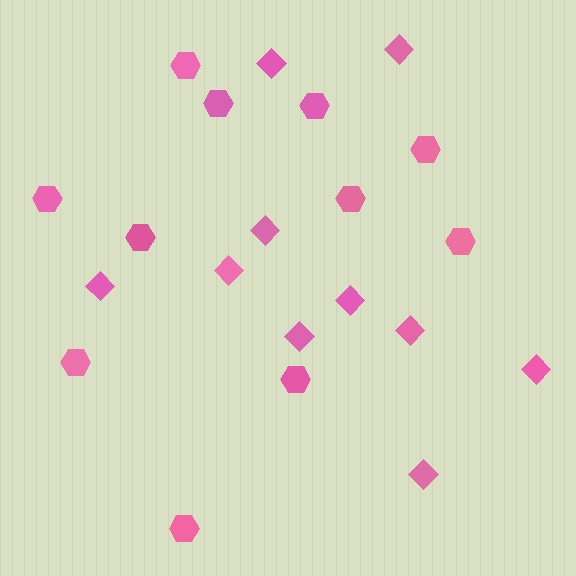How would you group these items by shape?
There are 2 groups: one group of diamonds (10) and one group of hexagons (11).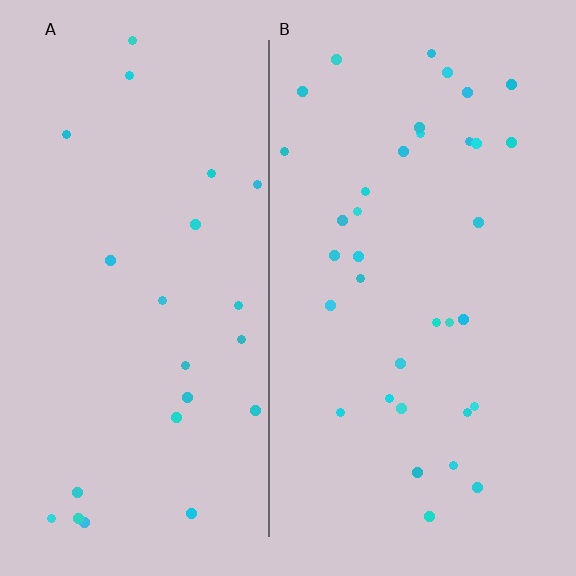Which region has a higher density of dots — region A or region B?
B (the right).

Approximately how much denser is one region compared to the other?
Approximately 1.5× — region B over region A.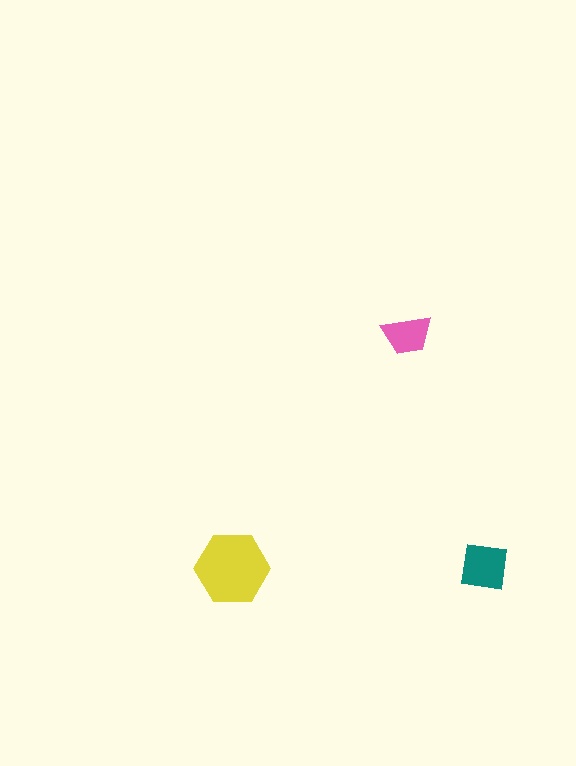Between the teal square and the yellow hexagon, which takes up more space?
The yellow hexagon.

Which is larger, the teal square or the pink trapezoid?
The teal square.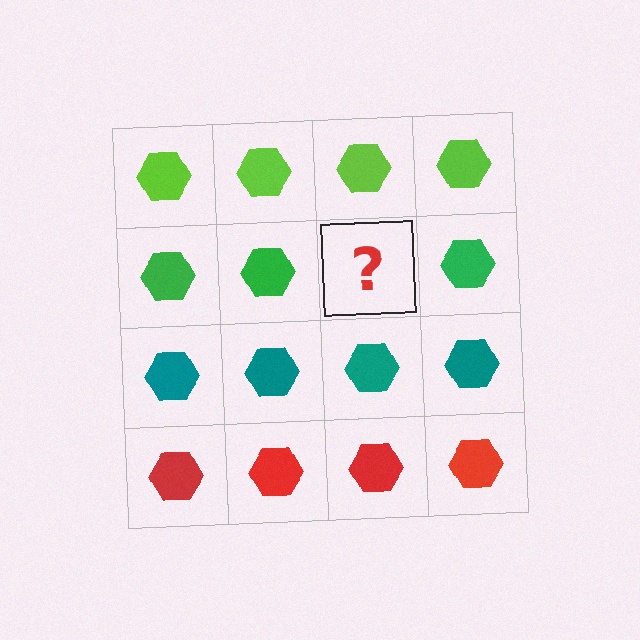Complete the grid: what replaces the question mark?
The question mark should be replaced with a green hexagon.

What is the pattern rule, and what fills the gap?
The rule is that each row has a consistent color. The gap should be filled with a green hexagon.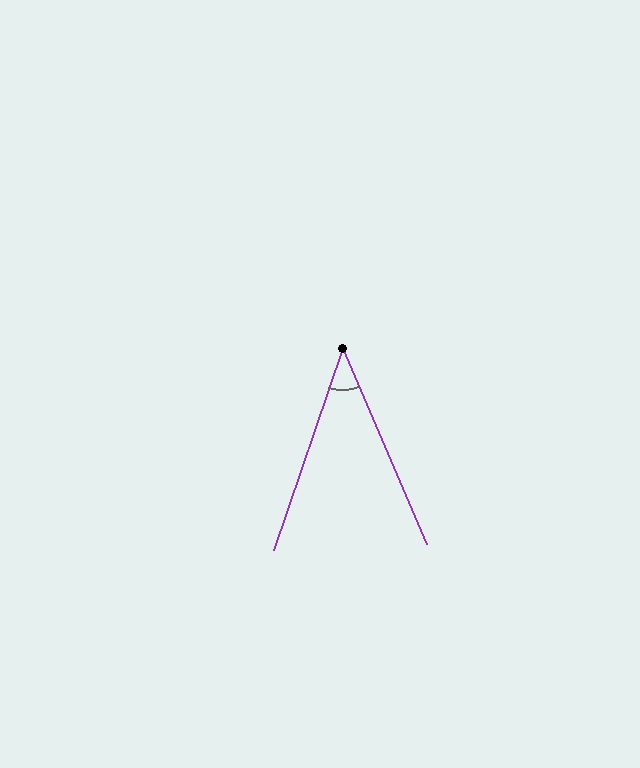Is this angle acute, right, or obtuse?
It is acute.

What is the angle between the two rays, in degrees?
Approximately 42 degrees.